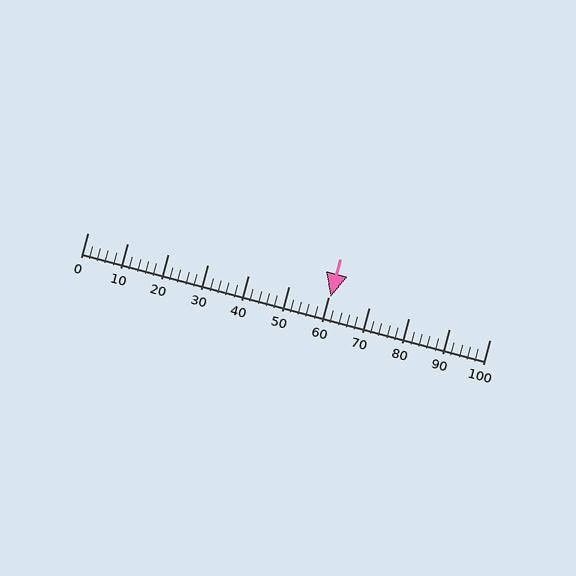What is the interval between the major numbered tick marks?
The major tick marks are spaced 10 units apart.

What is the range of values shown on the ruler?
The ruler shows values from 0 to 100.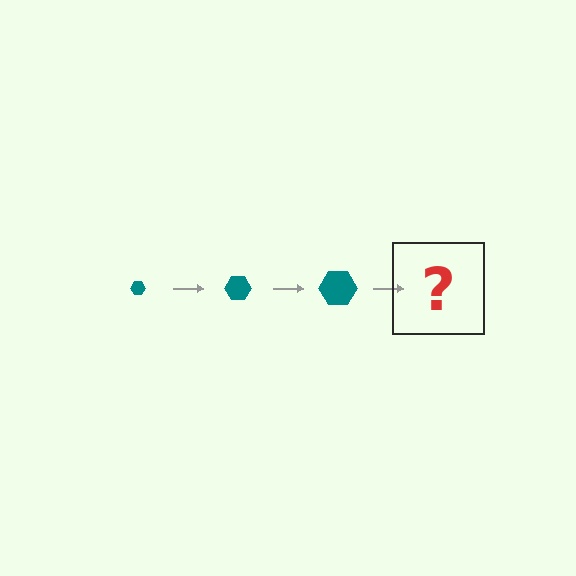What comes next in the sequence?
The next element should be a teal hexagon, larger than the previous one.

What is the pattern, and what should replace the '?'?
The pattern is that the hexagon gets progressively larger each step. The '?' should be a teal hexagon, larger than the previous one.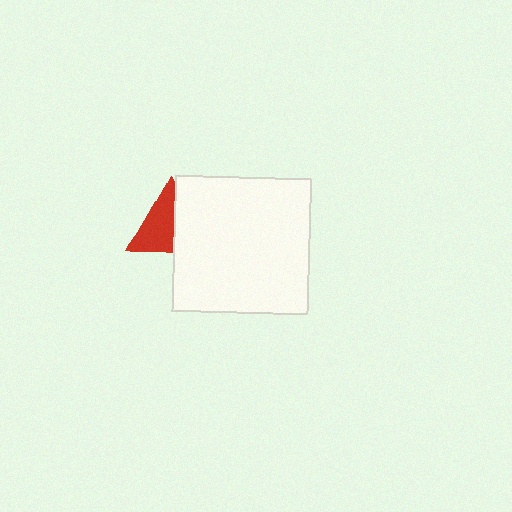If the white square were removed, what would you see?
You would see the complete red triangle.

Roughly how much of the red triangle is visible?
About half of it is visible (roughly 58%).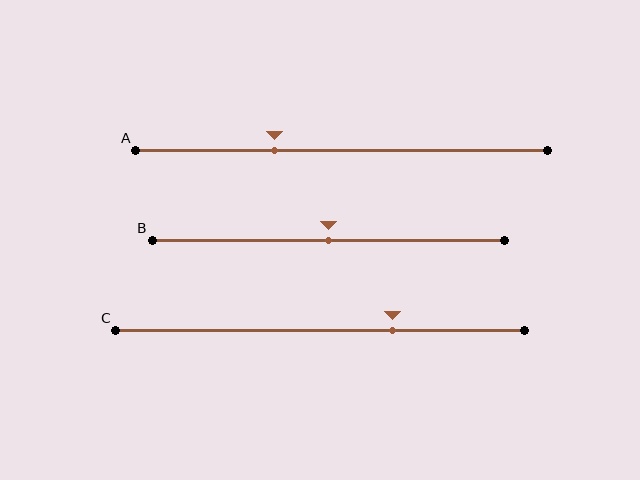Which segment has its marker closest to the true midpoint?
Segment B has its marker closest to the true midpoint.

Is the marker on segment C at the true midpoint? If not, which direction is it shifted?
No, the marker on segment C is shifted to the right by about 18% of the segment length.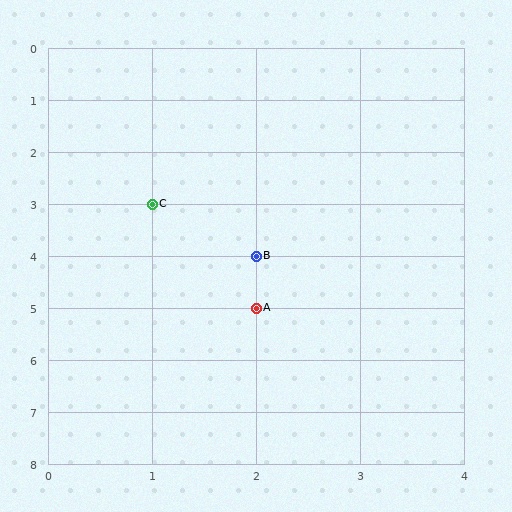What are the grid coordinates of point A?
Point A is at grid coordinates (2, 5).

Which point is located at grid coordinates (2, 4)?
Point B is at (2, 4).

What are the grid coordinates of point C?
Point C is at grid coordinates (1, 3).